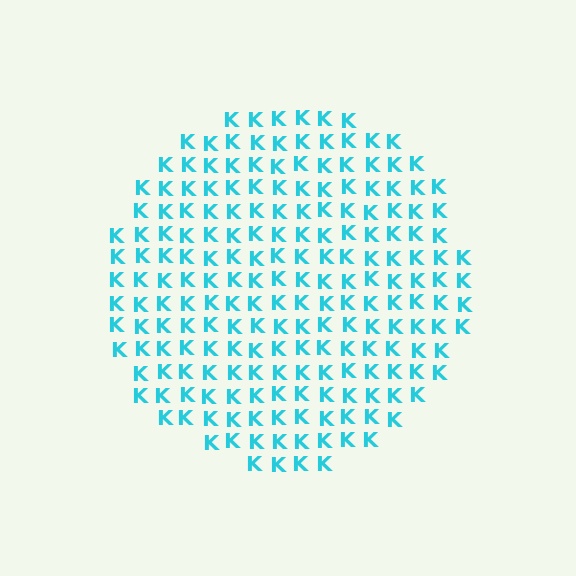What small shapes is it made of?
It is made of small letter K's.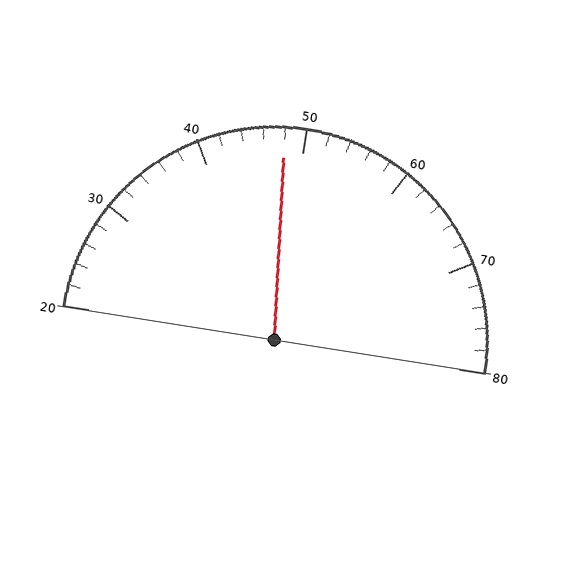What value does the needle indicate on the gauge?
The needle indicates approximately 48.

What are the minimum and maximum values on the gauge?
The gauge ranges from 20 to 80.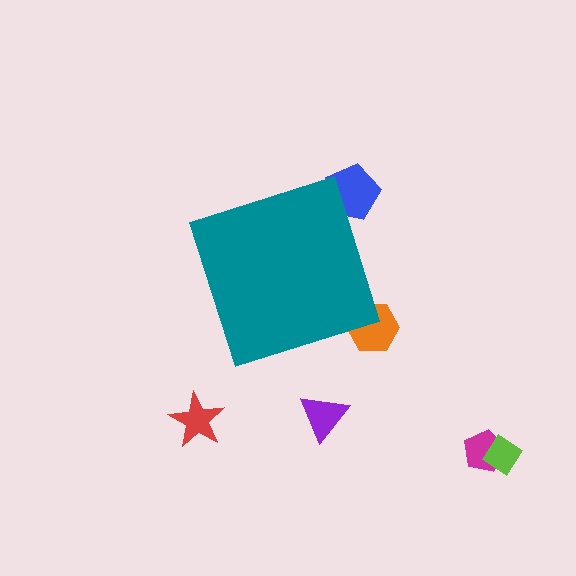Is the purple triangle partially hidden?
No, the purple triangle is fully visible.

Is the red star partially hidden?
No, the red star is fully visible.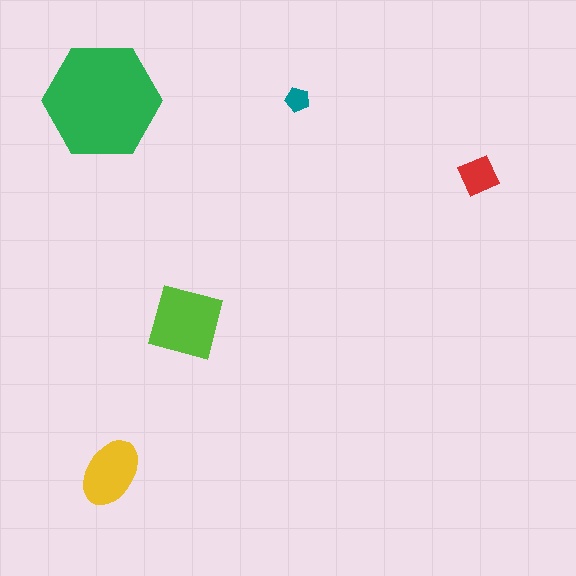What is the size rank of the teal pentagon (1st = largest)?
5th.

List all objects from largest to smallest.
The green hexagon, the lime square, the yellow ellipse, the red square, the teal pentagon.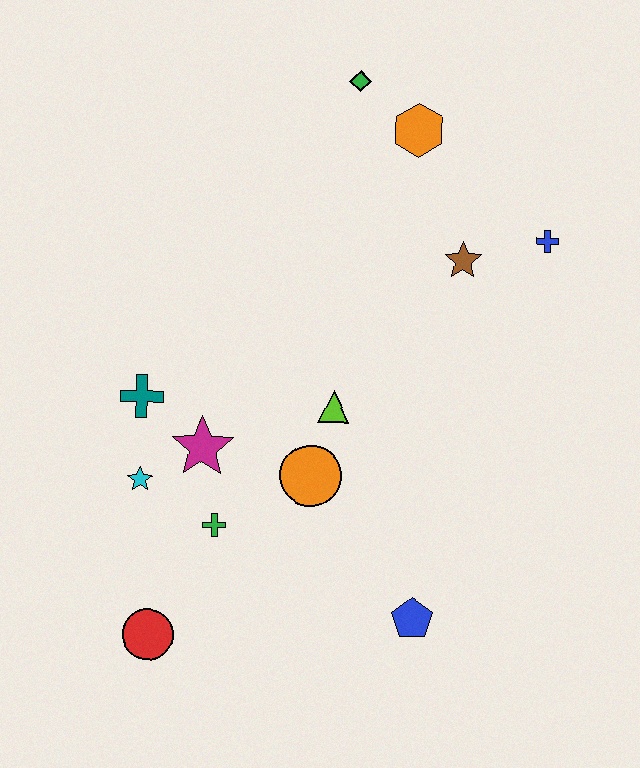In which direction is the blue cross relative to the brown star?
The blue cross is to the right of the brown star.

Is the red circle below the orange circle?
Yes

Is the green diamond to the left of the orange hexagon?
Yes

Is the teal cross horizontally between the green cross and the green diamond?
No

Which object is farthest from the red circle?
The green diamond is farthest from the red circle.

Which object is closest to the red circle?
The green cross is closest to the red circle.